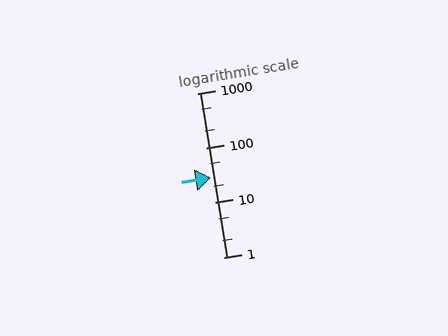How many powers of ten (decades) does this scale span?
The scale spans 3 decades, from 1 to 1000.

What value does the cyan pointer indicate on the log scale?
The pointer indicates approximately 29.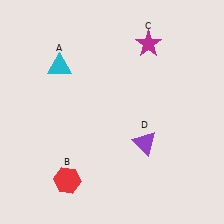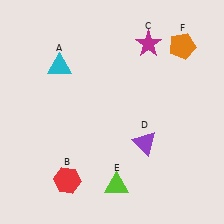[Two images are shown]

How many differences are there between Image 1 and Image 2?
There are 2 differences between the two images.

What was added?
A lime triangle (E), an orange pentagon (F) were added in Image 2.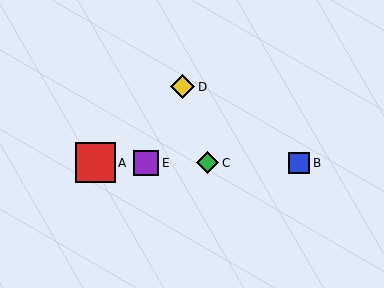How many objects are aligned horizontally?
4 objects (A, B, C, E) are aligned horizontally.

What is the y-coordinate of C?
Object C is at y≈163.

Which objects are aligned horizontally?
Objects A, B, C, E are aligned horizontally.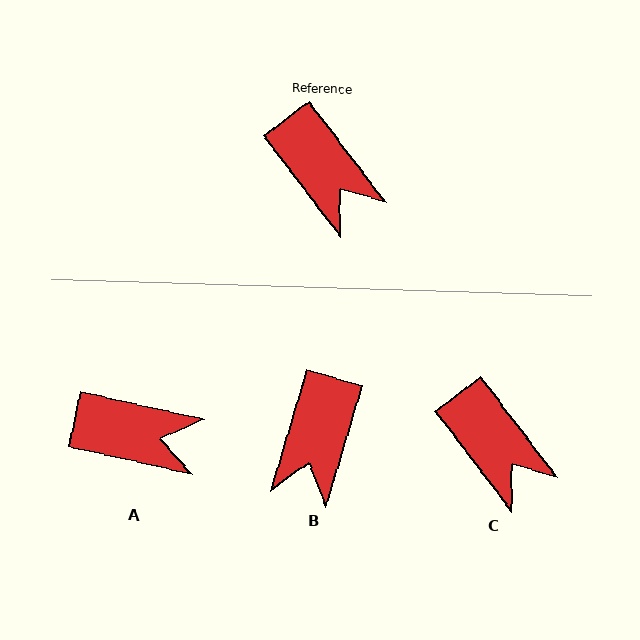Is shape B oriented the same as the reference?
No, it is off by about 54 degrees.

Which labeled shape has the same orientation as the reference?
C.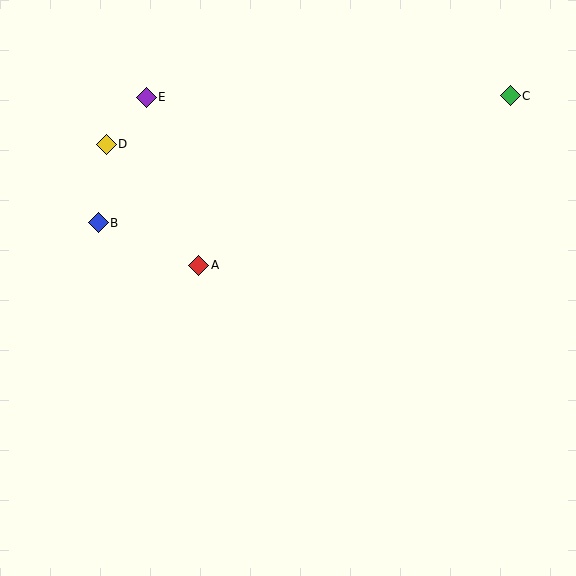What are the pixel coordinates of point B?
Point B is at (98, 223).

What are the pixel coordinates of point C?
Point C is at (510, 96).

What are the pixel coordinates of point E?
Point E is at (146, 97).